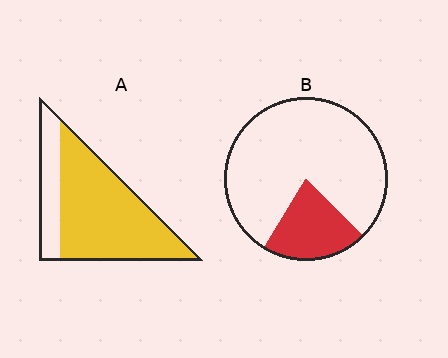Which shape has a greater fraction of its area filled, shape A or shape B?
Shape A.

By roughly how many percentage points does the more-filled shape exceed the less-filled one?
By roughly 55 percentage points (A over B).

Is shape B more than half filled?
No.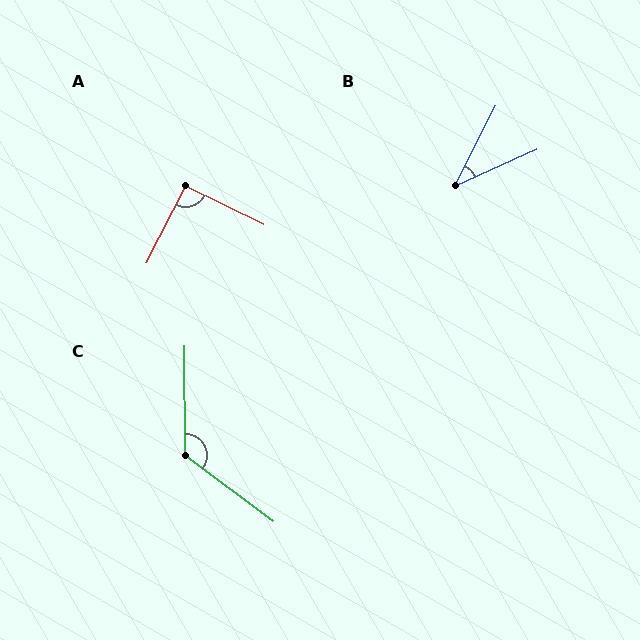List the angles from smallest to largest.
B (39°), A (91°), C (127°).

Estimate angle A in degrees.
Approximately 91 degrees.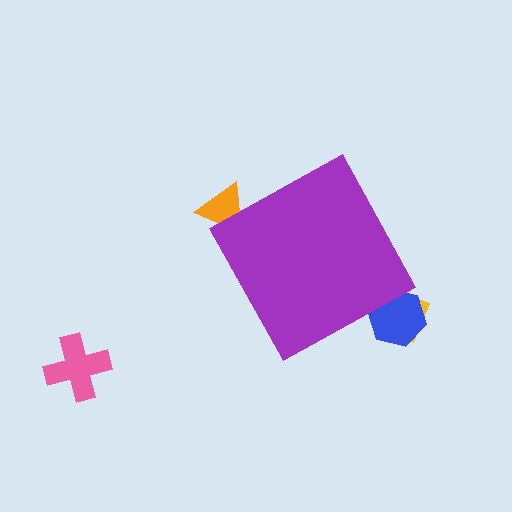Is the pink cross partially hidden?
No, the pink cross is fully visible.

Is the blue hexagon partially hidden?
Yes, the blue hexagon is partially hidden behind the purple diamond.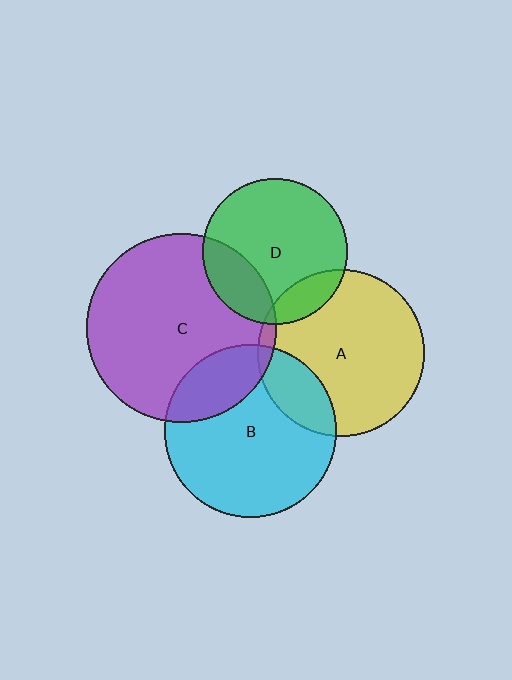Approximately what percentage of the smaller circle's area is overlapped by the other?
Approximately 20%.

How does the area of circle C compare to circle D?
Approximately 1.7 times.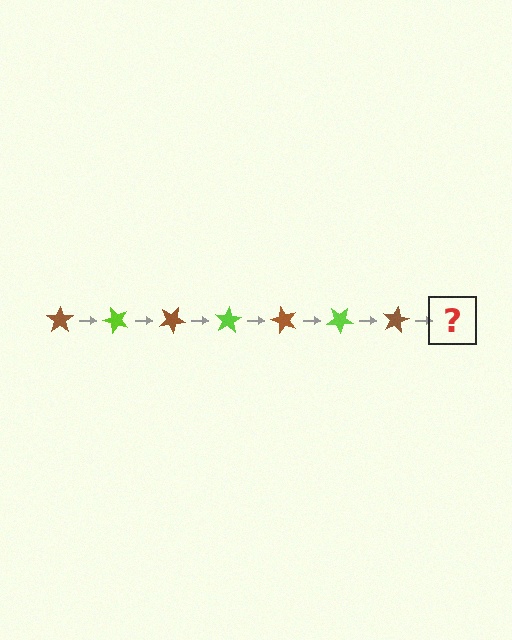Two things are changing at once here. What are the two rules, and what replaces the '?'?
The two rules are that it rotates 50 degrees each step and the color cycles through brown and lime. The '?' should be a lime star, rotated 350 degrees from the start.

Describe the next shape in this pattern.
It should be a lime star, rotated 350 degrees from the start.